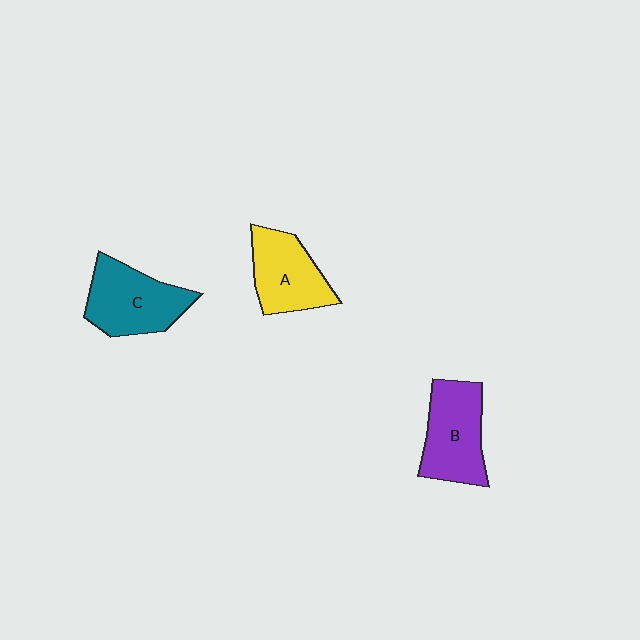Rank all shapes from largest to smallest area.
From largest to smallest: C (teal), B (purple), A (yellow).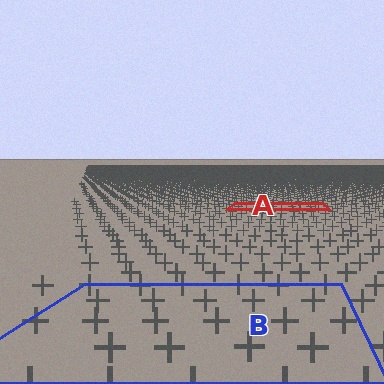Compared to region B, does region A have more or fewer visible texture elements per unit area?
Region A has more texture elements per unit area — they are packed more densely because it is farther away.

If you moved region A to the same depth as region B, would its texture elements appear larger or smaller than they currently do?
They would appear larger. At a closer depth, the same texture elements are projected at a bigger on-screen size.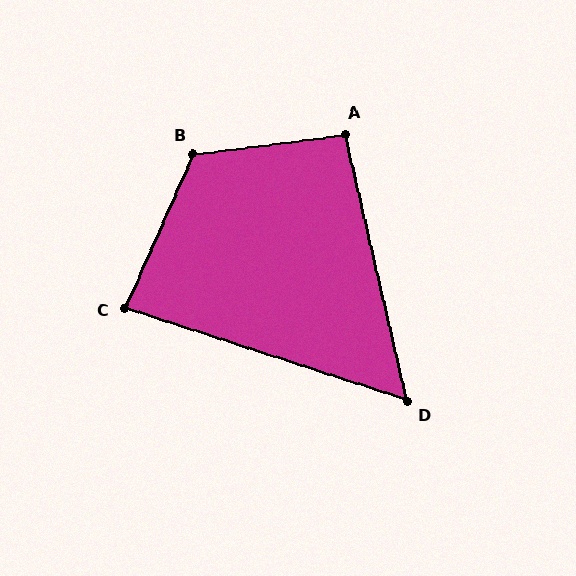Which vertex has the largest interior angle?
B, at approximately 121 degrees.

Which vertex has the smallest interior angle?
D, at approximately 59 degrees.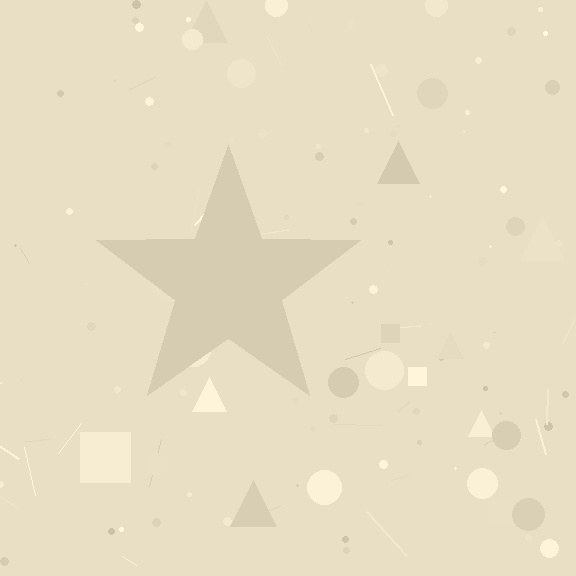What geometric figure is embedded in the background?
A star is embedded in the background.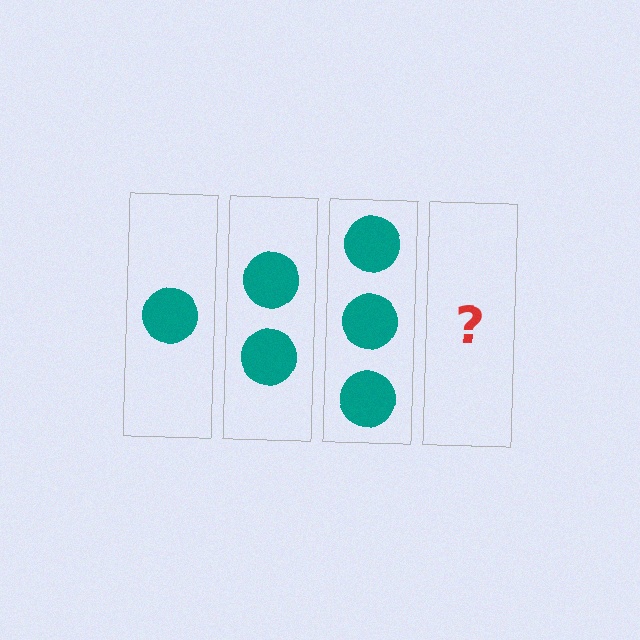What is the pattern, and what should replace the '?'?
The pattern is that each step adds one more circle. The '?' should be 4 circles.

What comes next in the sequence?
The next element should be 4 circles.